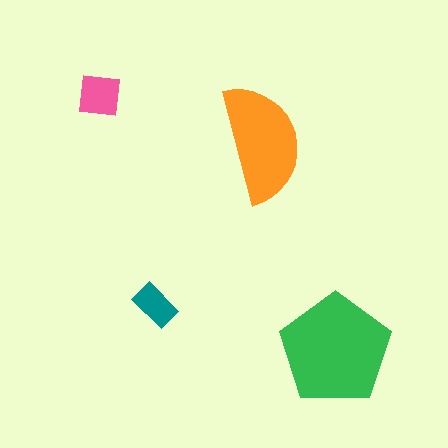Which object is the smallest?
The teal rectangle.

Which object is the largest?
The green pentagon.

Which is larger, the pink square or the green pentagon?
The green pentagon.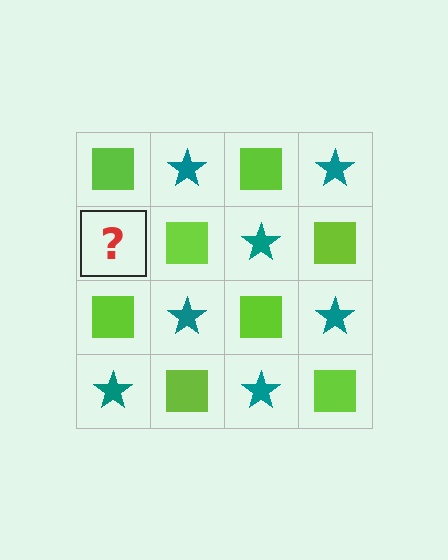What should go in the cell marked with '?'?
The missing cell should contain a teal star.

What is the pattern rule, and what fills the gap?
The rule is that it alternates lime square and teal star in a checkerboard pattern. The gap should be filled with a teal star.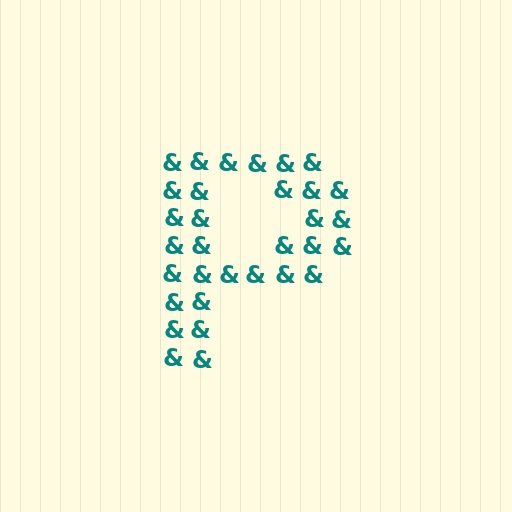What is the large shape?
The large shape is the letter P.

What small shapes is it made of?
It is made of small ampersands.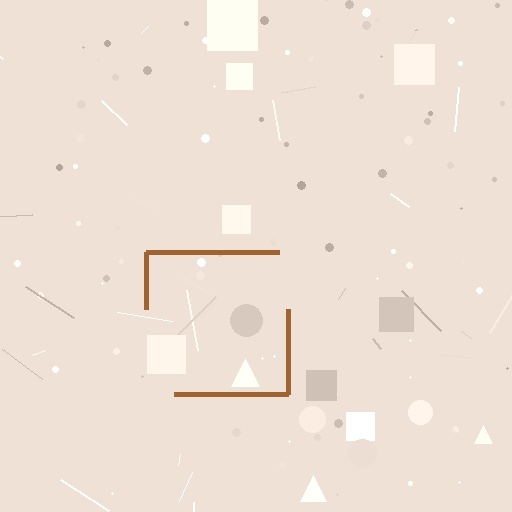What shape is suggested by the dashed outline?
The dashed outline suggests a square.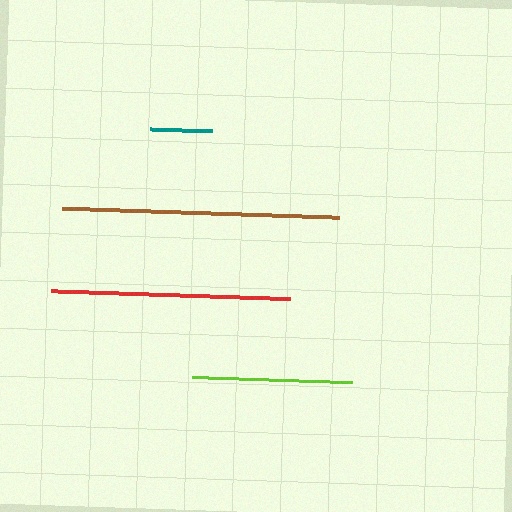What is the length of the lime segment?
The lime segment is approximately 160 pixels long.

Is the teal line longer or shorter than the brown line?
The brown line is longer than the teal line.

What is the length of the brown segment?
The brown segment is approximately 277 pixels long.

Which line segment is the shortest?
The teal line is the shortest at approximately 62 pixels.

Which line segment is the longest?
The brown line is the longest at approximately 277 pixels.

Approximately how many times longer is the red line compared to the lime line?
The red line is approximately 1.5 times the length of the lime line.